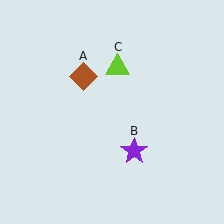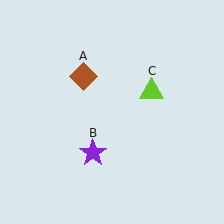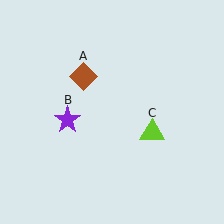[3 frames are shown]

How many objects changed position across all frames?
2 objects changed position: purple star (object B), lime triangle (object C).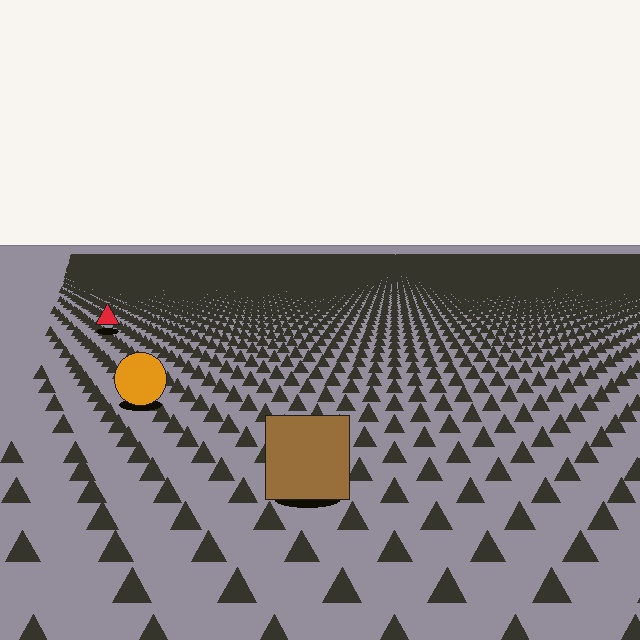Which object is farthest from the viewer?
The red triangle is farthest from the viewer. It appears smaller and the ground texture around it is denser.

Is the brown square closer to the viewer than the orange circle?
Yes. The brown square is closer — you can tell from the texture gradient: the ground texture is coarser near it.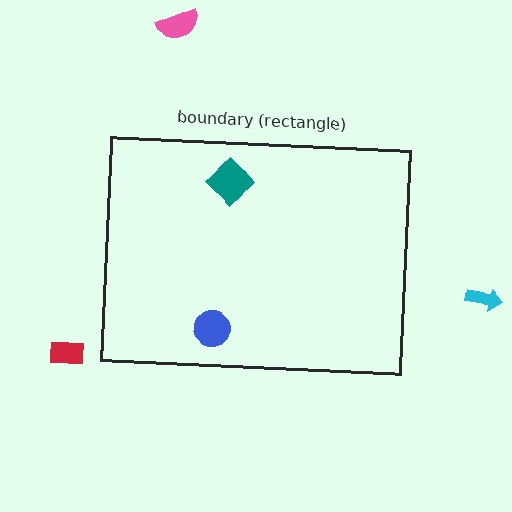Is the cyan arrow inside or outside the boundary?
Outside.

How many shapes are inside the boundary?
2 inside, 3 outside.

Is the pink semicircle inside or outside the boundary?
Outside.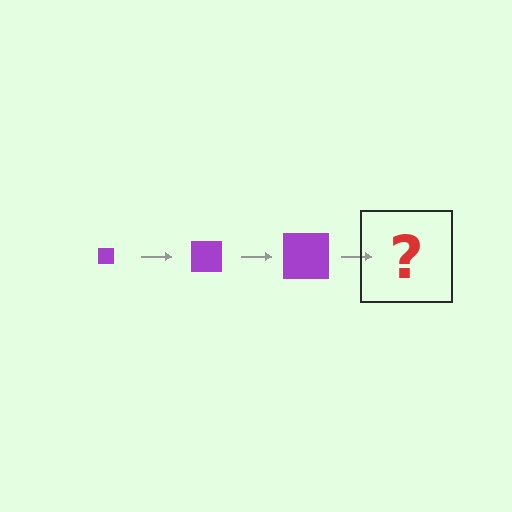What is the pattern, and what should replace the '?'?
The pattern is that the square gets progressively larger each step. The '?' should be a purple square, larger than the previous one.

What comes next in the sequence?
The next element should be a purple square, larger than the previous one.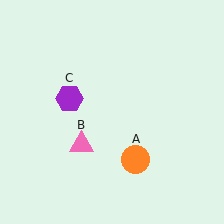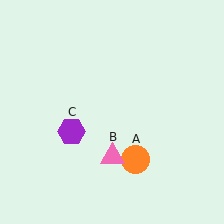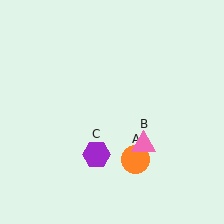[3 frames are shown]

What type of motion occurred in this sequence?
The pink triangle (object B), purple hexagon (object C) rotated counterclockwise around the center of the scene.